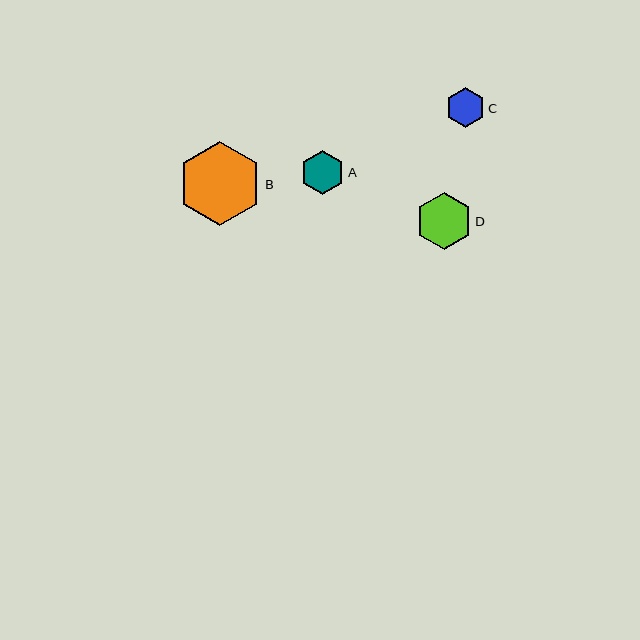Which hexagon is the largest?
Hexagon B is the largest with a size of approximately 84 pixels.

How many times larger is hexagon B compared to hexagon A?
Hexagon B is approximately 1.9 times the size of hexagon A.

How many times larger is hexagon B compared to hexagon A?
Hexagon B is approximately 1.9 times the size of hexagon A.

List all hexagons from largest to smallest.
From largest to smallest: B, D, A, C.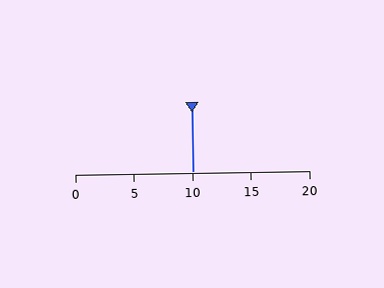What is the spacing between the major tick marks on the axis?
The major ticks are spaced 5 apart.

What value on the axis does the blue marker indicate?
The marker indicates approximately 10.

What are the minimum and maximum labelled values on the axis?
The axis runs from 0 to 20.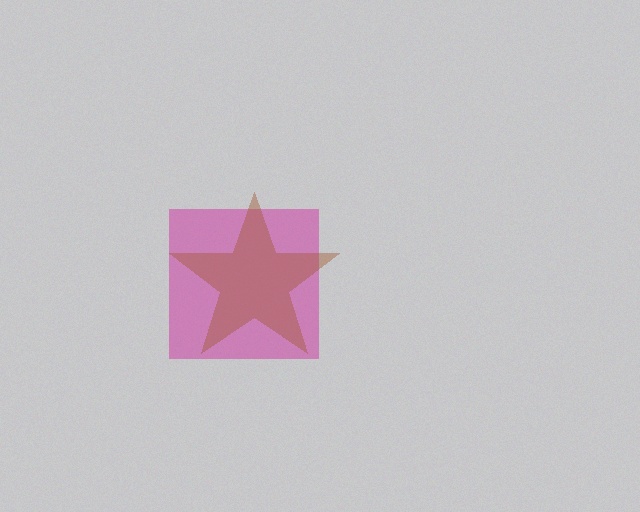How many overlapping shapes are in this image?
There are 2 overlapping shapes in the image.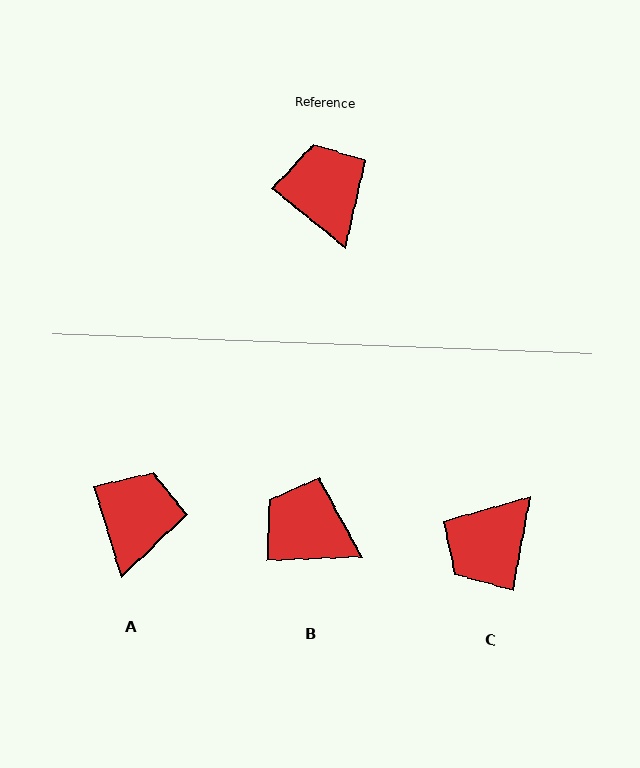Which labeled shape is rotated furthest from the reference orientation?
C, about 118 degrees away.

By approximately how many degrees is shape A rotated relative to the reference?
Approximately 35 degrees clockwise.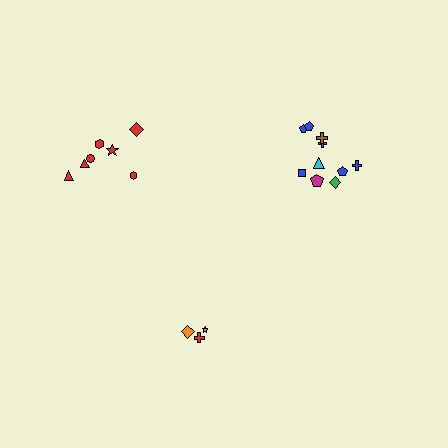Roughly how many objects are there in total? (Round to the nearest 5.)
Roughly 20 objects in total.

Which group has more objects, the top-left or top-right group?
The top-right group.